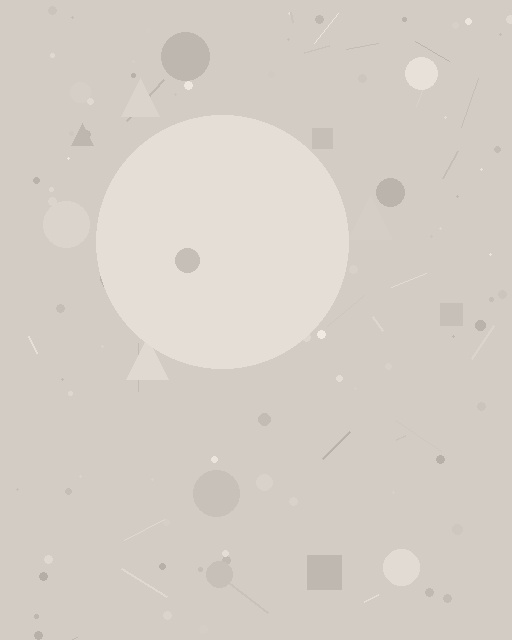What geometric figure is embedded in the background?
A circle is embedded in the background.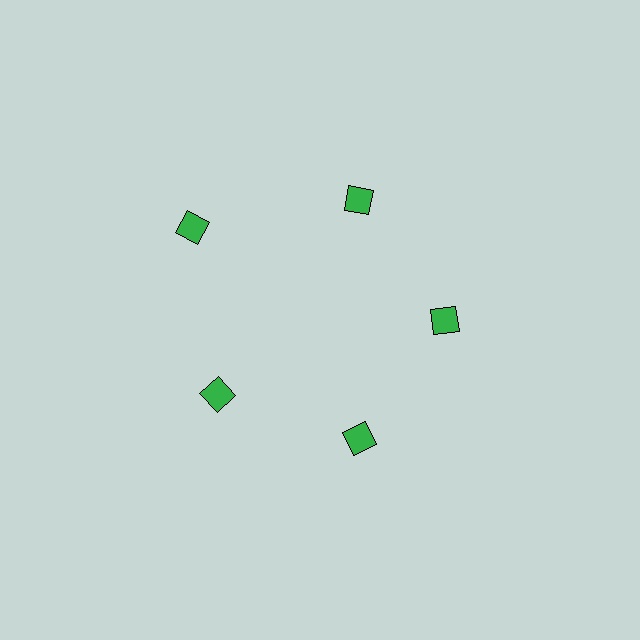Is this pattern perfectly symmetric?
No. The 5 green squares are arranged in a ring, but one element near the 10 o'clock position is pushed outward from the center, breaking the 5-fold rotational symmetry.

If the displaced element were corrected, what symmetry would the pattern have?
It would have 5-fold rotational symmetry — the pattern would map onto itself every 72 degrees.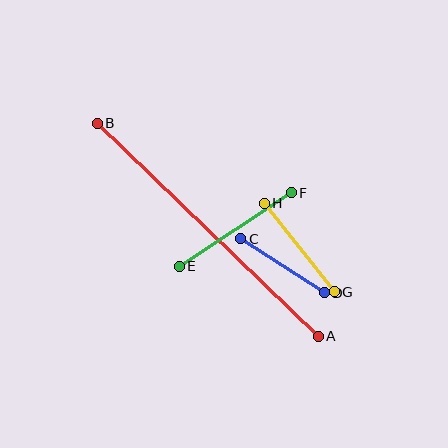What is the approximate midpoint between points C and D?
The midpoint is at approximately (283, 266) pixels.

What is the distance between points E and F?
The distance is approximately 134 pixels.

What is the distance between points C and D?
The distance is approximately 99 pixels.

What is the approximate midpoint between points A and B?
The midpoint is at approximately (208, 230) pixels.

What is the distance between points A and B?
The distance is approximately 307 pixels.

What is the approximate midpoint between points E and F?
The midpoint is at approximately (235, 229) pixels.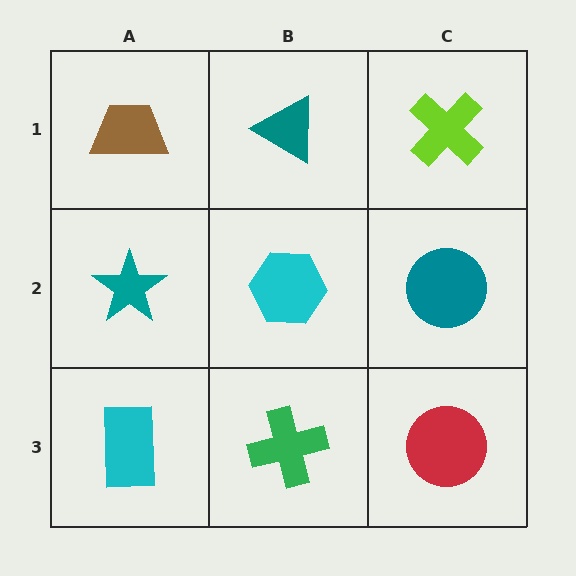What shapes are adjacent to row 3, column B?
A cyan hexagon (row 2, column B), a cyan rectangle (row 3, column A), a red circle (row 3, column C).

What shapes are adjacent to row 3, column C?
A teal circle (row 2, column C), a green cross (row 3, column B).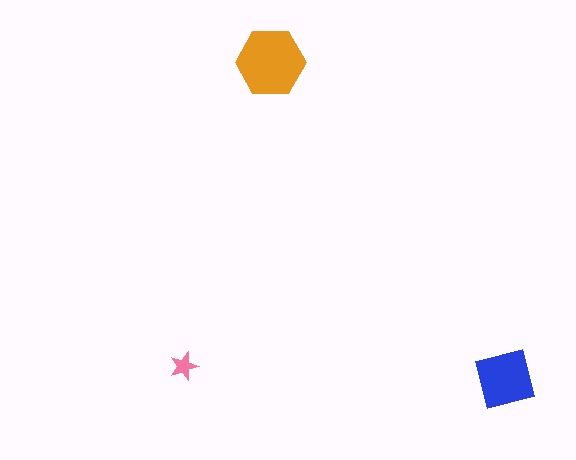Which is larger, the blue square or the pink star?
The blue square.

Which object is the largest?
The orange hexagon.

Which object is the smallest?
The pink star.